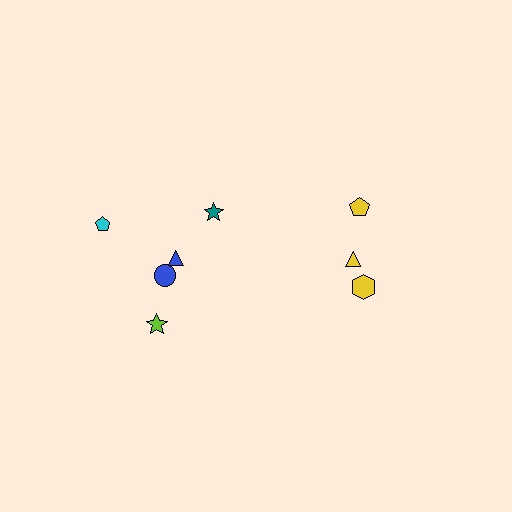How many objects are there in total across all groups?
There are 8 objects.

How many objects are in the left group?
There are 5 objects.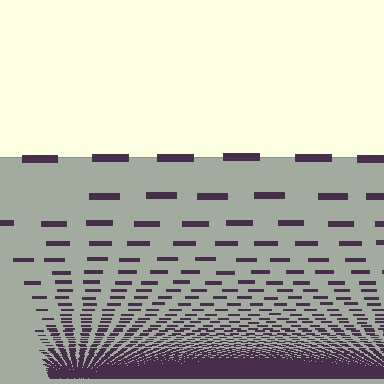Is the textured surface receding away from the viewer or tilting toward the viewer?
The surface appears to tilt toward the viewer. Texture elements get larger and sparser toward the top.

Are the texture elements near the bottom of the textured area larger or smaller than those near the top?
Smaller. The gradient is inverted — elements near the bottom are smaller and denser.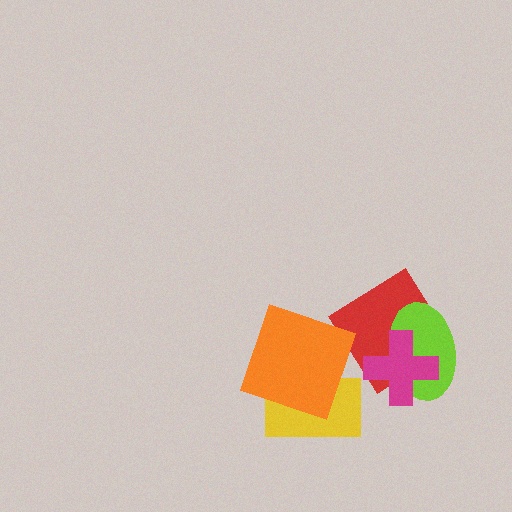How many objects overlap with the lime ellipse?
2 objects overlap with the lime ellipse.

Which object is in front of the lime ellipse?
The magenta cross is in front of the lime ellipse.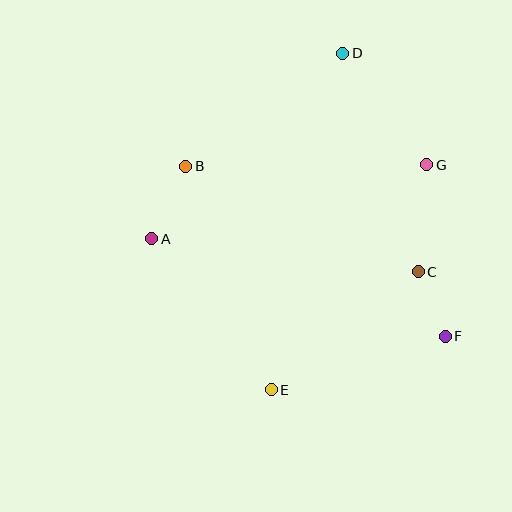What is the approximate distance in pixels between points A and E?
The distance between A and E is approximately 193 pixels.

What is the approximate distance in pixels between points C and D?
The distance between C and D is approximately 231 pixels.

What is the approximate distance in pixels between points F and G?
The distance between F and G is approximately 172 pixels.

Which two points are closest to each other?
Points C and F are closest to each other.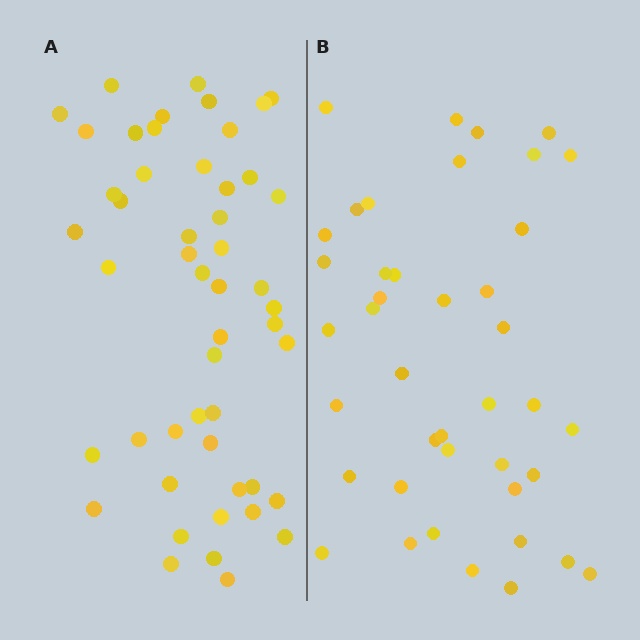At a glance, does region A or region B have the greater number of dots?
Region A (the left region) has more dots.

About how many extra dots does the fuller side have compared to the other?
Region A has roughly 8 or so more dots than region B.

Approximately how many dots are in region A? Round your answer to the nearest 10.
About 50 dots.